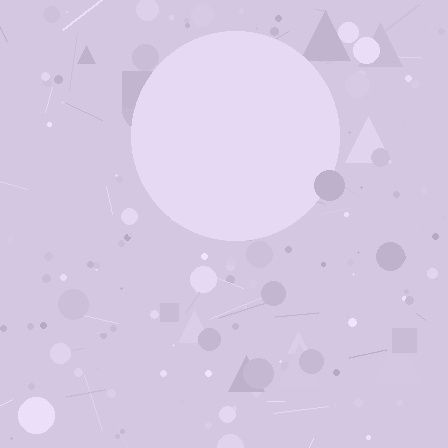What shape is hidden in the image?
A circle is hidden in the image.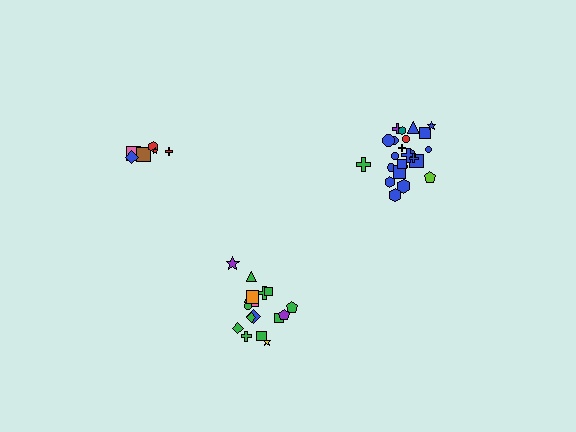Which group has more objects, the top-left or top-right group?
The top-right group.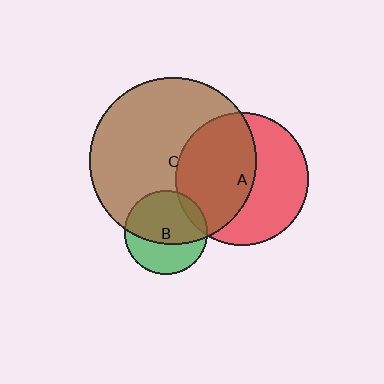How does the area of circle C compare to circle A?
Approximately 1.6 times.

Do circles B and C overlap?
Yes.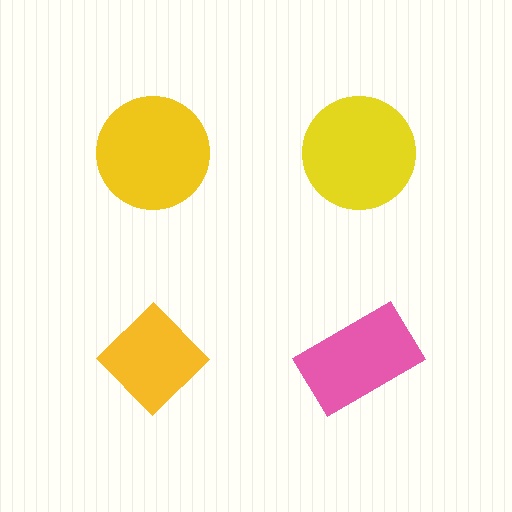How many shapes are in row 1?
2 shapes.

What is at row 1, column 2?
A yellow circle.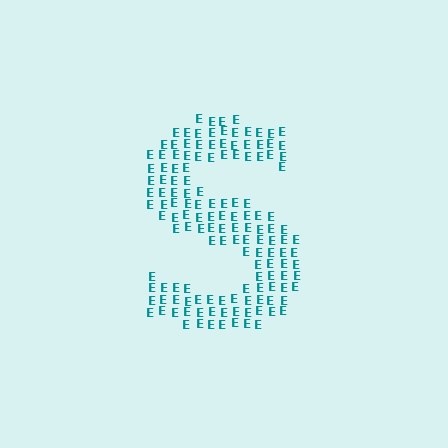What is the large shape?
The large shape is the letter S.